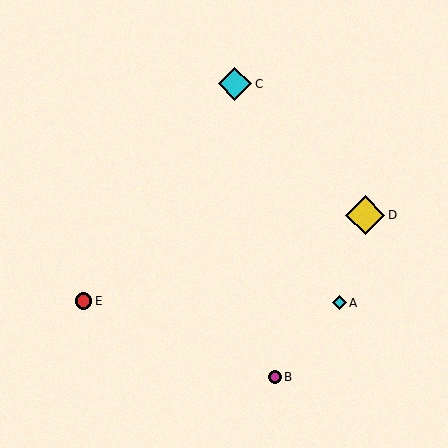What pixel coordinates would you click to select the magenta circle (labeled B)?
Click at (275, 377) to select the magenta circle B.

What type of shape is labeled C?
Shape C is a cyan diamond.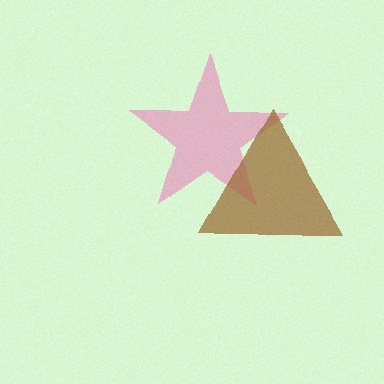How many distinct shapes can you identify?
There are 2 distinct shapes: a pink star, a brown triangle.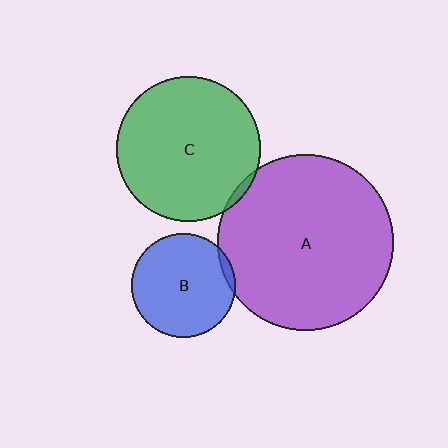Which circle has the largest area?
Circle A (purple).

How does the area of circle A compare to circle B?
Approximately 2.9 times.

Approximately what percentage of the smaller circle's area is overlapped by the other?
Approximately 5%.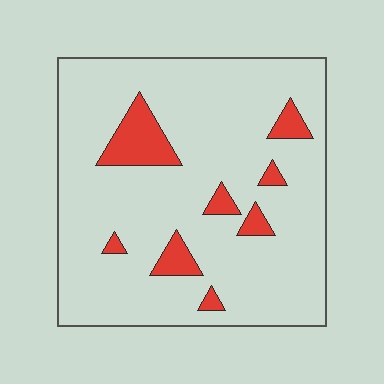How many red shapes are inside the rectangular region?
8.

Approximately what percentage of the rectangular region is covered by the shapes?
Approximately 10%.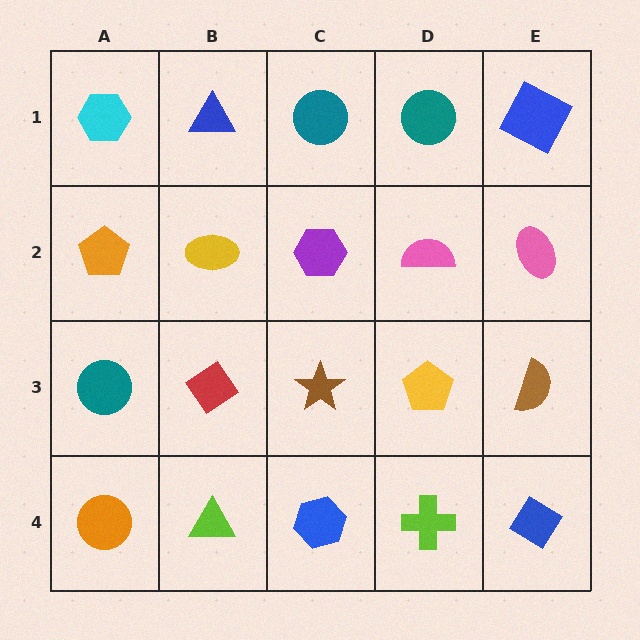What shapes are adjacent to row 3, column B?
A yellow ellipse (row 2, column B), a lime triangle (row 4, column B), a teal circle (row 3, column A), a brown star (row 3, column C).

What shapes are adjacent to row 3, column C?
A purple hexagon (row 2, column C), a blue hexagon (row 4, column C), a red diamond (row 3, column B), a yellow pentagon (row 3, column D).